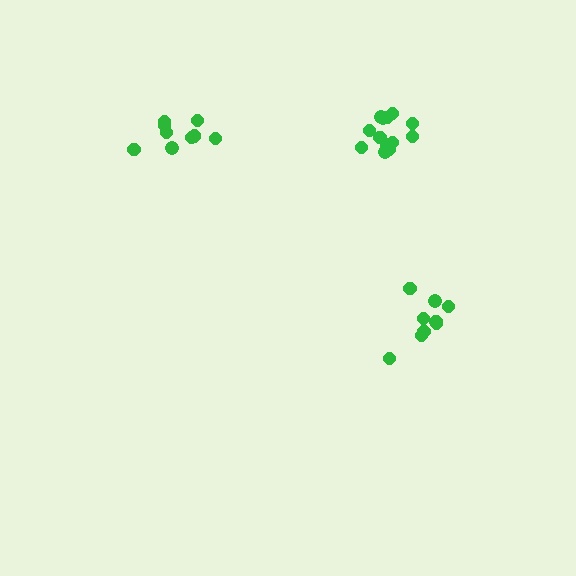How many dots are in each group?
Group 1: 13 dots, Group 2: 9 dots, Group 3: 9 dots (31 total).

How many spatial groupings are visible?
There are 3 spatial groupings.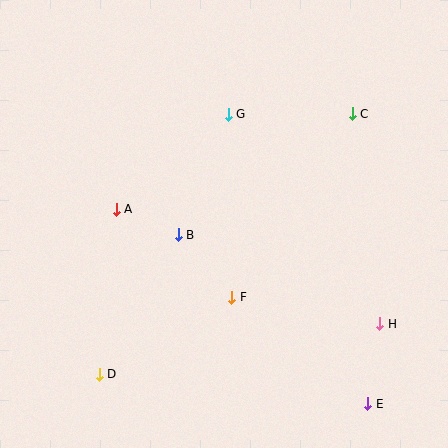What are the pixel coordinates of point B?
Point B is at (178, 235).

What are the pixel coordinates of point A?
Point A is at (116, 209).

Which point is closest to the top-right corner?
Point C is closest to the top-right corner.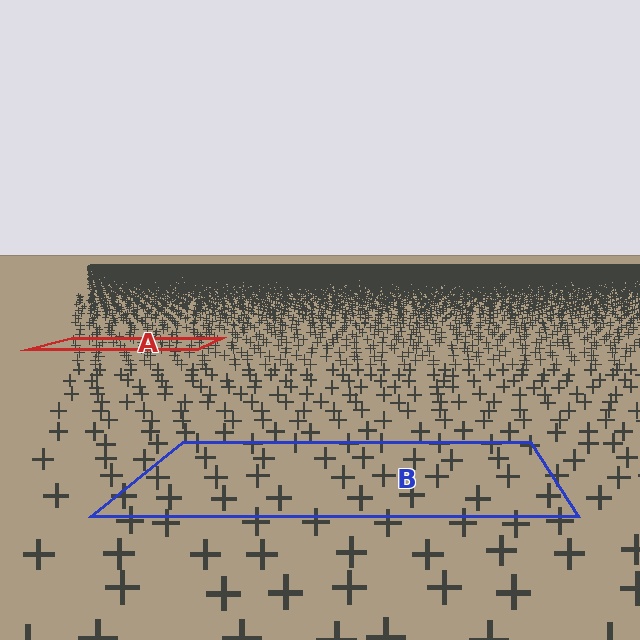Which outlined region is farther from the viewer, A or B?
Region A is farther from the viewer — the texture elements inside it appear smaller and more densely packed.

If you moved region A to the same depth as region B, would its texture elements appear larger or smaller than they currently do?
They would appear larger. At a closer depth, the same texture elements are projected at a bigger on-screen size.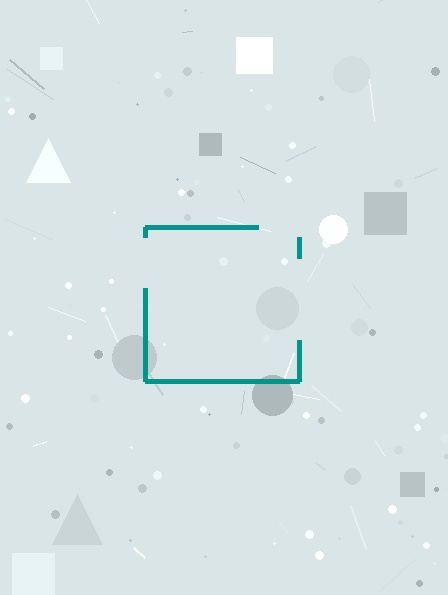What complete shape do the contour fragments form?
The contour fragments form a square.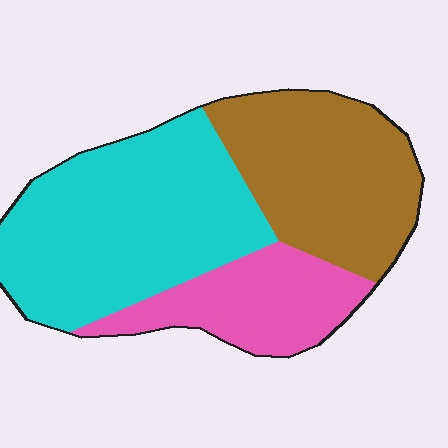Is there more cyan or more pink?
Cyan.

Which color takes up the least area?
Pink, at roughly 20%.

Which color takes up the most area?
Cyan, at roughly 45%.